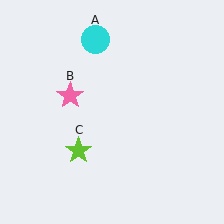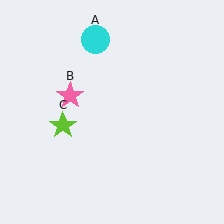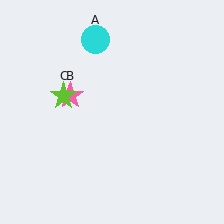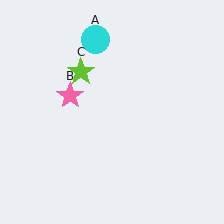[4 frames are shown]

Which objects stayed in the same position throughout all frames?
Cyan circle (object A) and pink star (object B) remained stationary.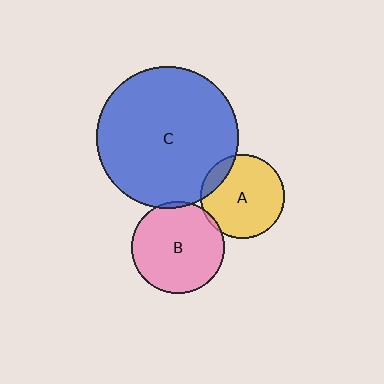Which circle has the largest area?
Circle C (blue).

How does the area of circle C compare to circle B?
Approximately 2.4 times.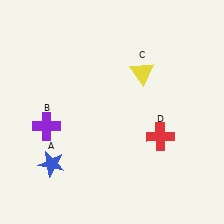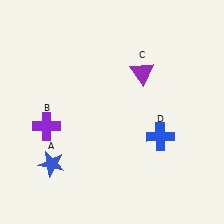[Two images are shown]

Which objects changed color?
C changed from yellow to purple. D changed from red to blue.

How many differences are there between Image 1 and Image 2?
There are 2 differences between the two images.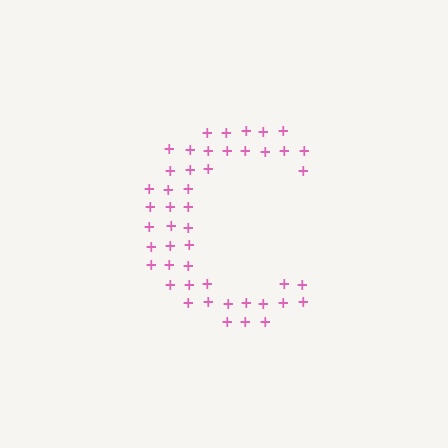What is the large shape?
The large shape is the letter C.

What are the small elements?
The small elements are plus signs.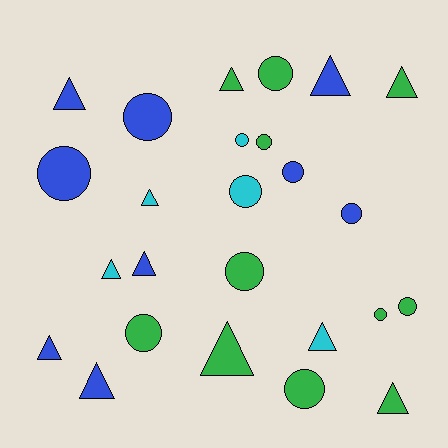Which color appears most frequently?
Green, with 11 objects.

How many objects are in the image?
There are 25 objects.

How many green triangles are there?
There are 4 green triangles.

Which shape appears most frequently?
Circle, with 13 objects.